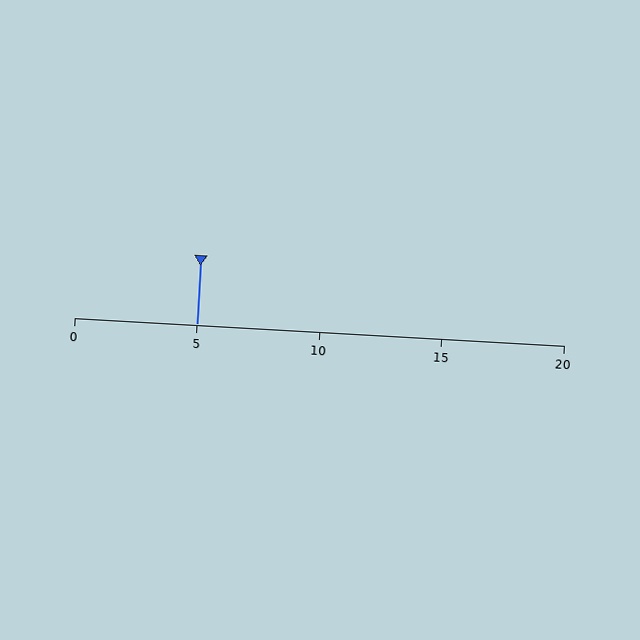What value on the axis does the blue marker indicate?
The marker indicates approximately 5.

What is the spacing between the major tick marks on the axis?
The major ticks are spaced 5 apart.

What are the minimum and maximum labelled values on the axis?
The axis runs from 0 to 20.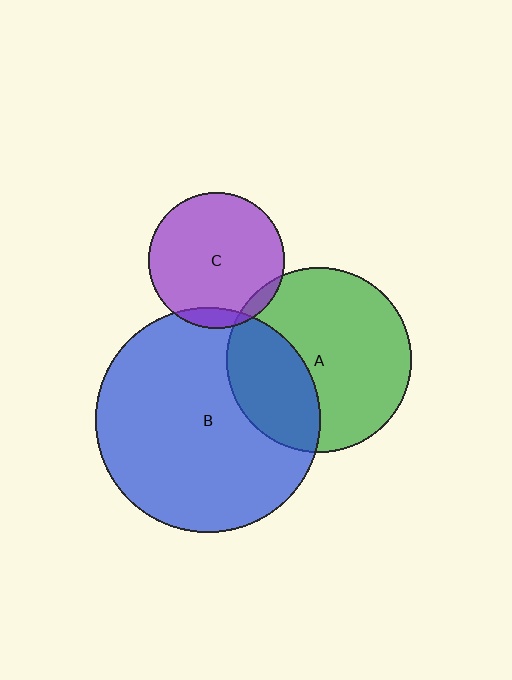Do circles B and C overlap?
Yes.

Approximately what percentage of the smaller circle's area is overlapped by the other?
Approximately 10%.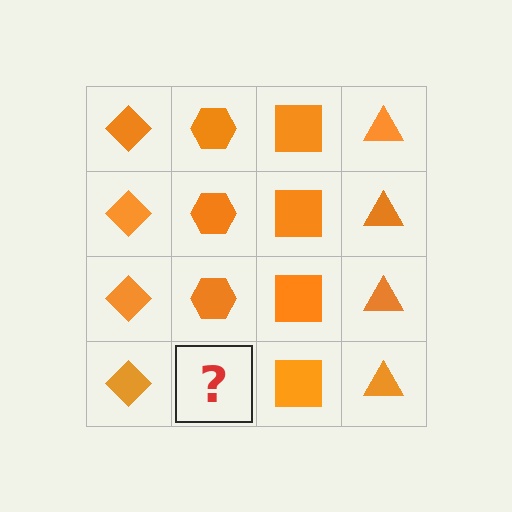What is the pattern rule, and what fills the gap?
The rule is that each column has a consistent shape. The gap should be filled with an orange hexagon.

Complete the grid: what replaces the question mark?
The question mark should be replaced with an orange hexagon.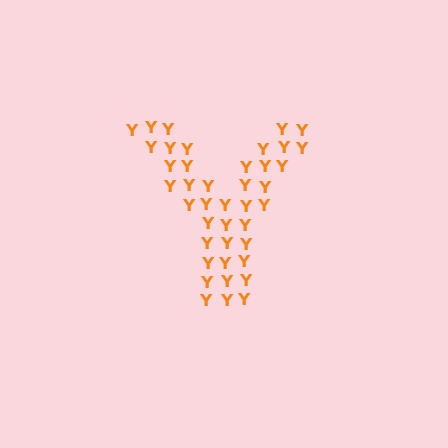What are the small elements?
The small elements are letter Y's.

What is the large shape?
The large shape is the letter Y.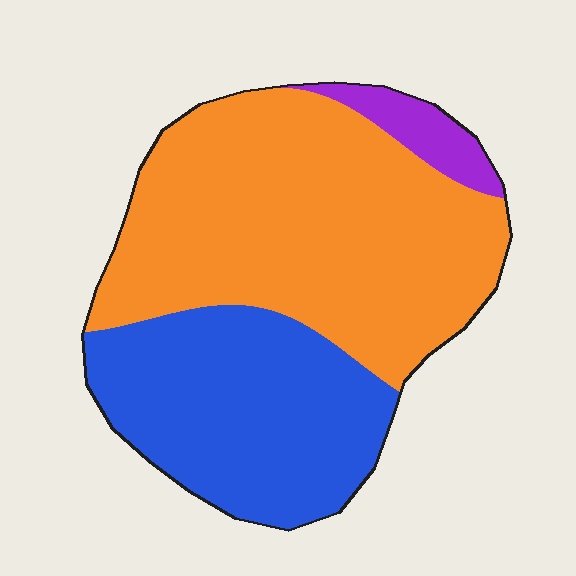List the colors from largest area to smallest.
From largest to smallest: orange, blue, purple.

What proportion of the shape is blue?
Blue takes up about three eighths (3/8) of the shape.